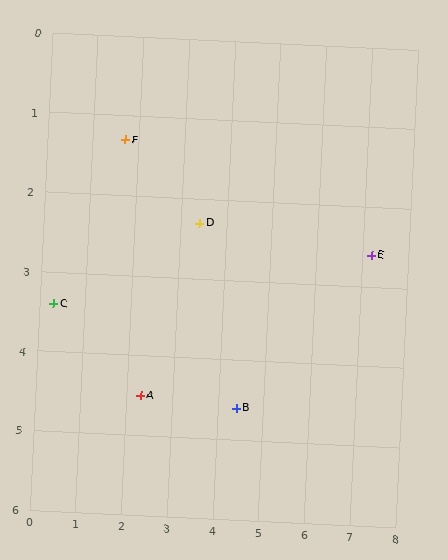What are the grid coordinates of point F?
Point F is at approximately (1.7, 1.3).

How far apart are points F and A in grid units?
Points F and A are about 3.3 grid units apart.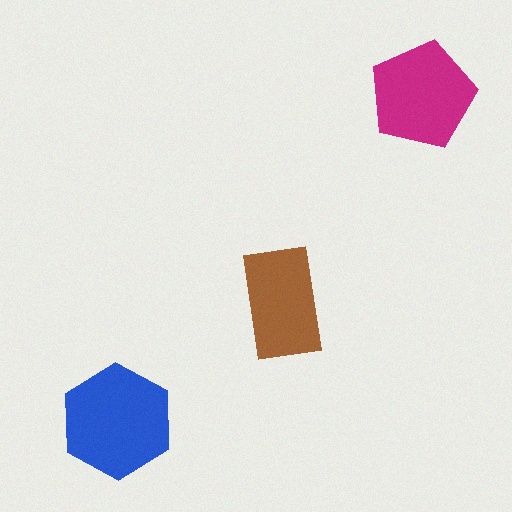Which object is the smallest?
The brown rectangle.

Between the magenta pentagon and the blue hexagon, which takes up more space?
The blue hexagon.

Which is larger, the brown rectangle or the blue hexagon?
The blue hexagon.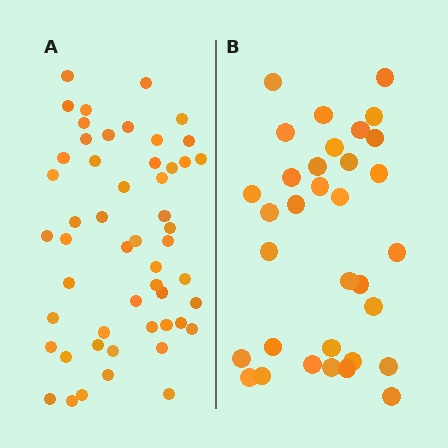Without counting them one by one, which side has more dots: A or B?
Region A (the left region) has more dots.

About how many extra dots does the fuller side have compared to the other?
Region A has approximately 20 more dots than region B.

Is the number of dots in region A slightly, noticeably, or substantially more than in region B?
Region A has substantially more. The ratio is roughly 1.6 to 1.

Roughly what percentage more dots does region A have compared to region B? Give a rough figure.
About 60% more.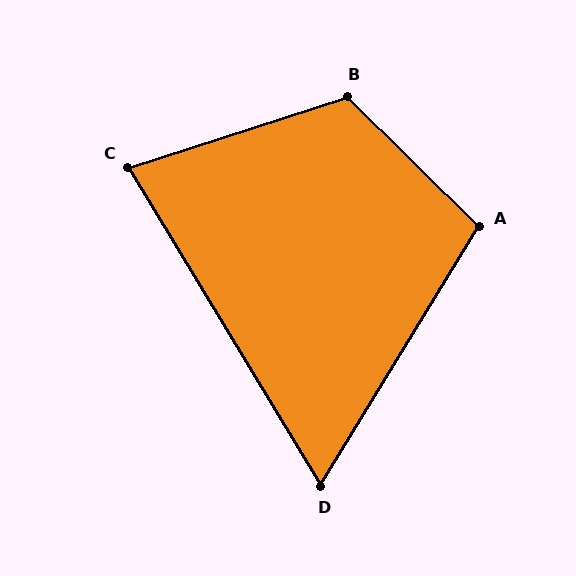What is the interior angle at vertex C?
Approximately 77 degrees (acute).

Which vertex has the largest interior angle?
B, at approximately 117 degrees.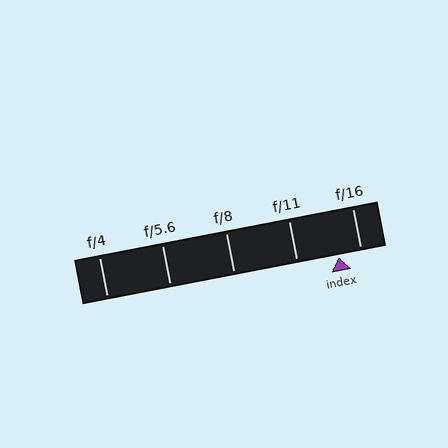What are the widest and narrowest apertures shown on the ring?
The widest aperture shown is f/4 and the narrowest is f/16.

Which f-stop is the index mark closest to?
The index mark is closest to f/16.